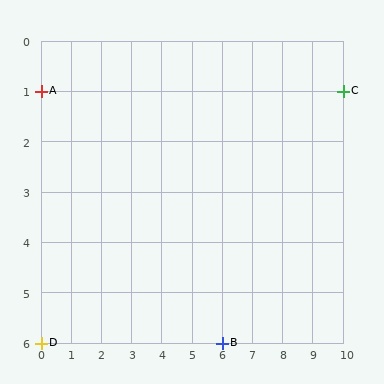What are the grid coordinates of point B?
Point B is at grid coordinates (6, 6).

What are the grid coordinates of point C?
Point C is at grid coordinates (10, 1).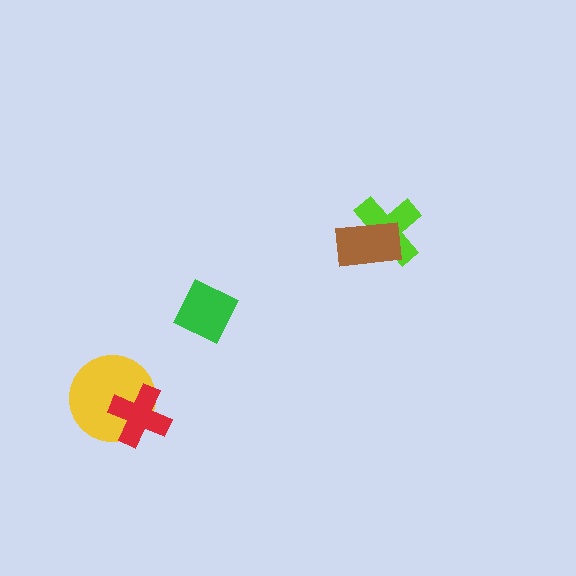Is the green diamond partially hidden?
No, no other shape covers it.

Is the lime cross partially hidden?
Yes, it is partially covered by another shape.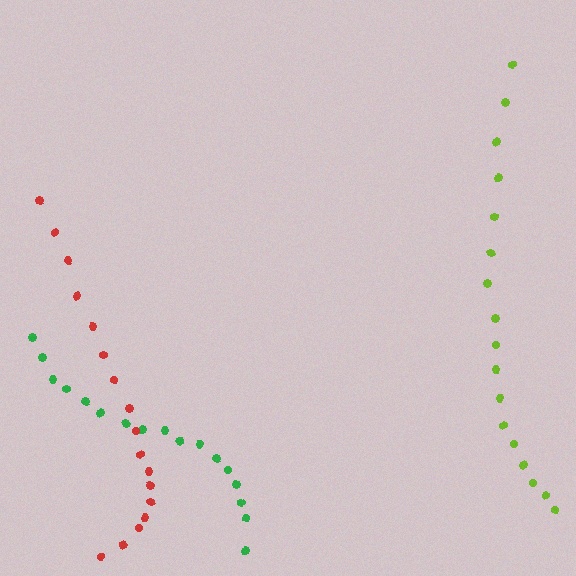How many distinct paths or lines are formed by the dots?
There are 3 distinct paths.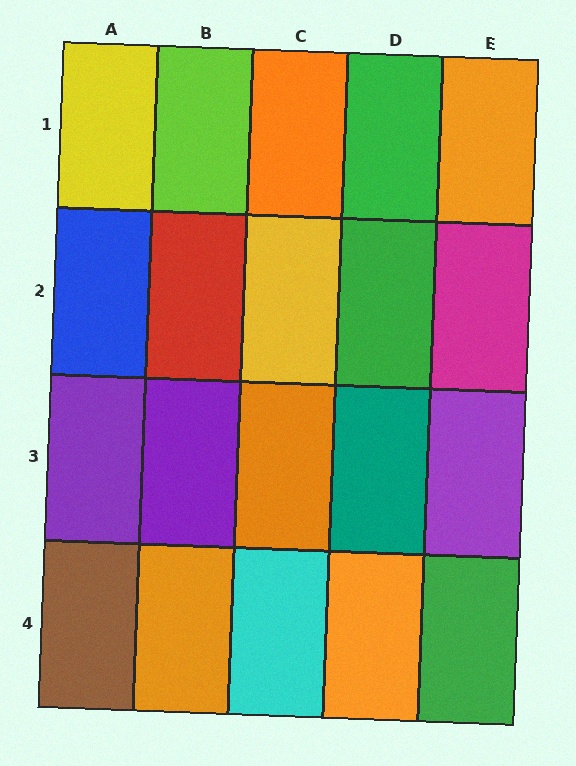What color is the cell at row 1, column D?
Green.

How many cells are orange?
5 cells are orange.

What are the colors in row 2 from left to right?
Blue, red, yellow, green, magenta.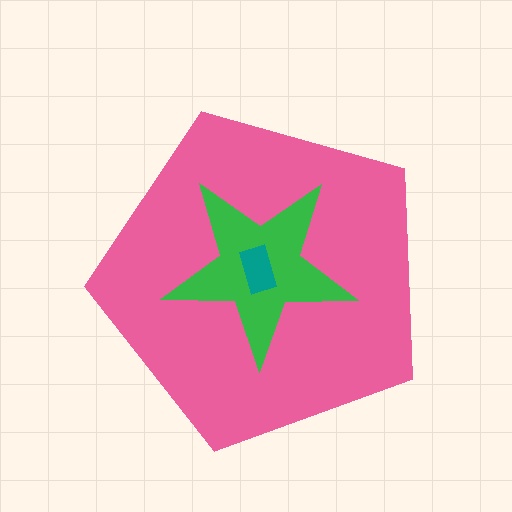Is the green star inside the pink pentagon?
Yes.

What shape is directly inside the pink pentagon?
The green star.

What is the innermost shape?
The teal rectangle.